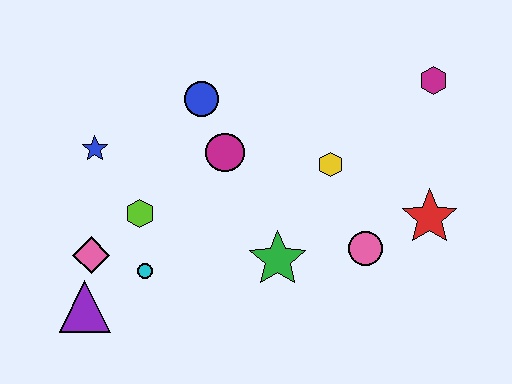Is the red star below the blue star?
Yes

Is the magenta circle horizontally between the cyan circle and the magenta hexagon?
Yes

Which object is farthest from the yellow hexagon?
The purple triangle is farthest from the yellow hexagon.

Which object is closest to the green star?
The pink circle is closest to the green star.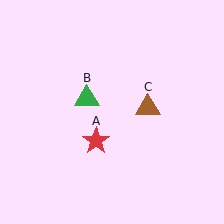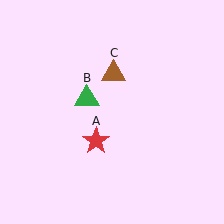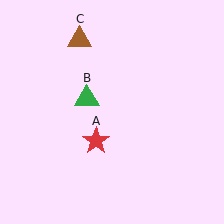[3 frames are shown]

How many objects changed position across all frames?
1 object changed position: brown triangle (object C).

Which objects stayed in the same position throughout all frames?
Red star (object A) and green triangle (object B) remained stationary.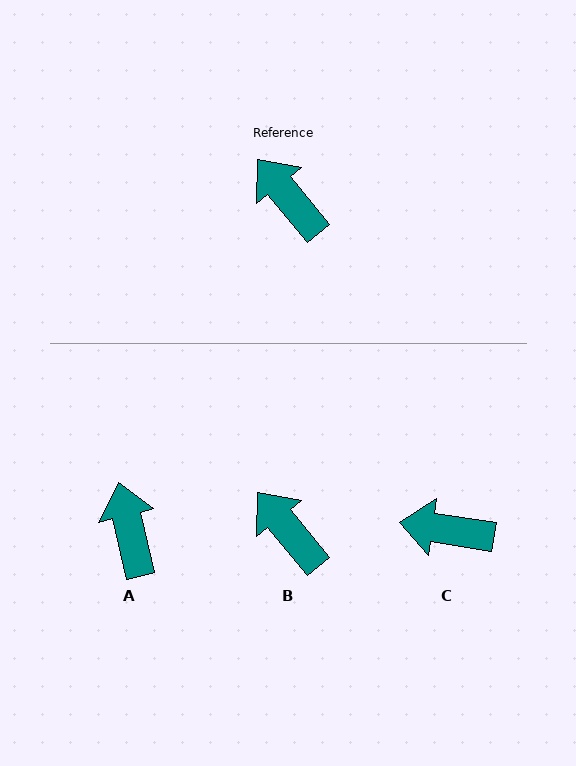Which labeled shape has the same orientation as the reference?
B.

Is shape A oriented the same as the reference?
No, it is off by about 26 degrees.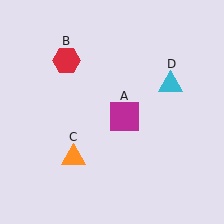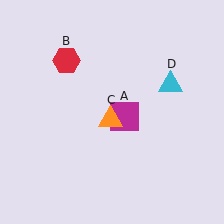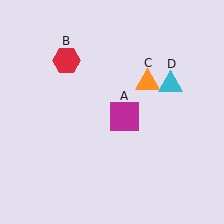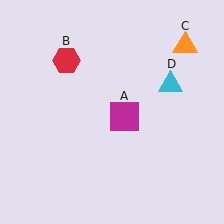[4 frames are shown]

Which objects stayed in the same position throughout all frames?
Magenta square (object A) and red hexagon (object B) and cyan triangle (object D) remained stationary.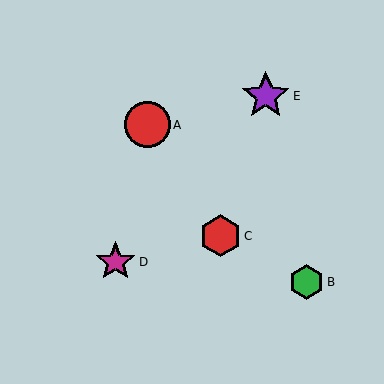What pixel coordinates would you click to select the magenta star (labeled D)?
Click at (116, 262) to select the magenta star D.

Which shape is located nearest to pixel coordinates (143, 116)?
The red circle (labeled A) at (147, 125) is nearest to that location.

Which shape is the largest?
The purple star (labeled E) is the largest.